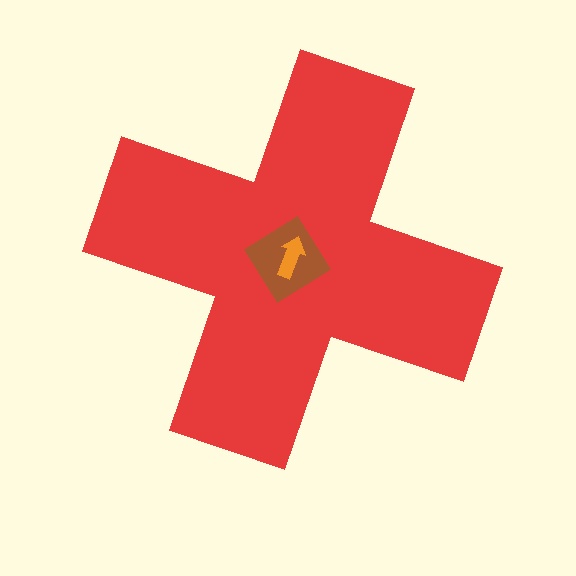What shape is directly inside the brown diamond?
The orange arrow.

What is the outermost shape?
The red cross.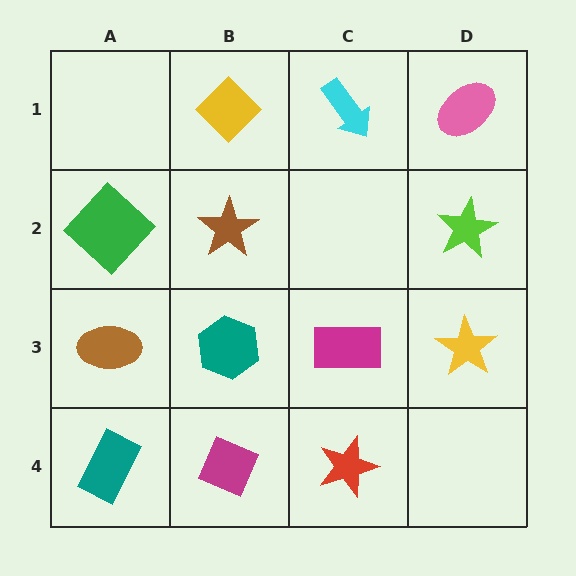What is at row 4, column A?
A teal rectangle.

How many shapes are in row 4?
3 shapes.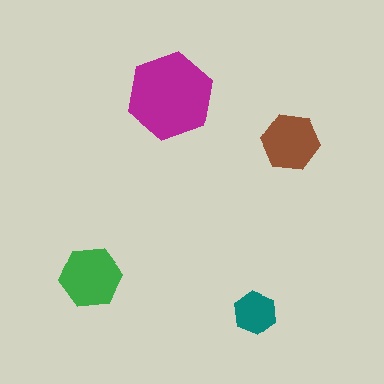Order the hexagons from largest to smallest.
the magenta one, the green one, the brown one, the teal one.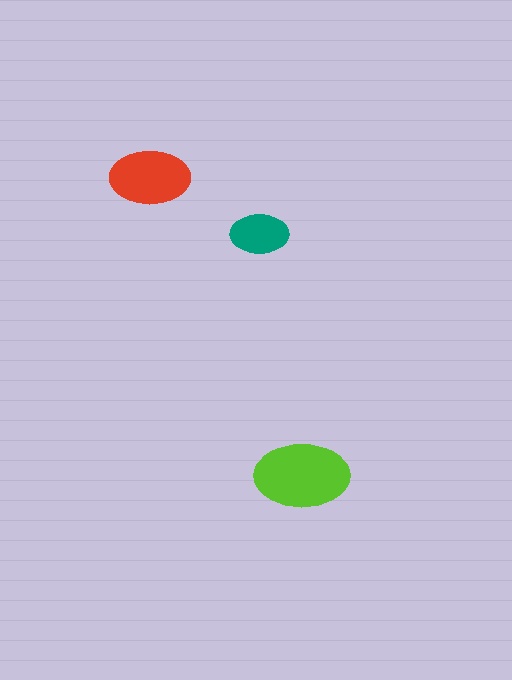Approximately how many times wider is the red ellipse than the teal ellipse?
About 1.5 times wider.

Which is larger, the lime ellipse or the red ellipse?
The lime one.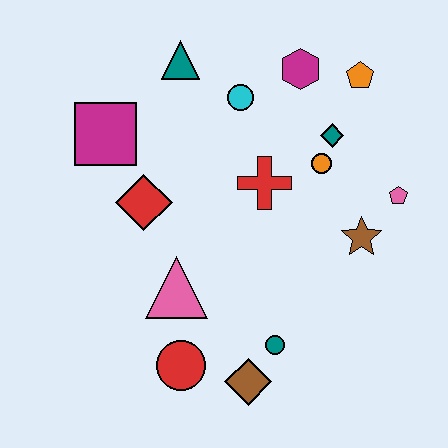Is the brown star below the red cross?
Yes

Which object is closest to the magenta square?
The red diamond is closest to the magenta square.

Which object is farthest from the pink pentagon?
The magenta square is farthest from the pink pentagon.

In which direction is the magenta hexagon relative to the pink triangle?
The magenta hexagon is above the pink triangle.